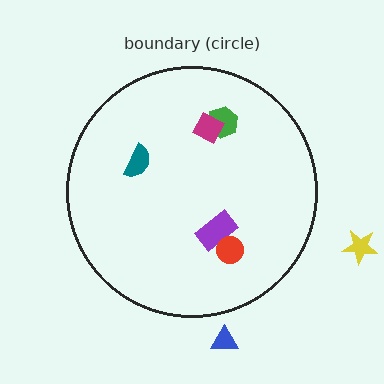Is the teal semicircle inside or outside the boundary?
Inside.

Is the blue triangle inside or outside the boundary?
Outside.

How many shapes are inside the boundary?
5 inside, 2 outside.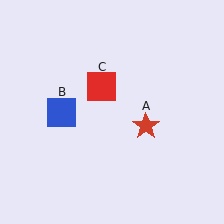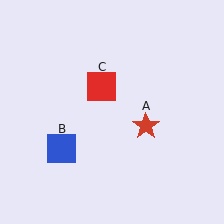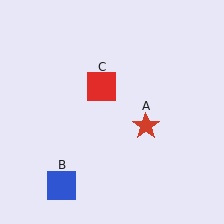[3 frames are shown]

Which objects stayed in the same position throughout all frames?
Red star (object A) and red square (object C) remained stationary.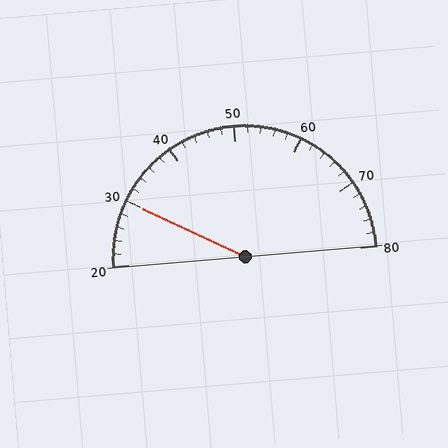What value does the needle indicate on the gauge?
The needle indicates approximately 30.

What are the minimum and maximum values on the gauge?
The gauge ranges from 20 to 80.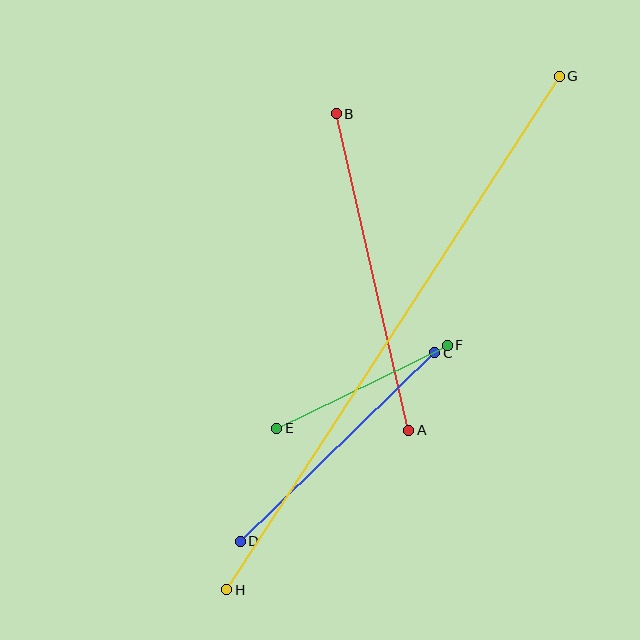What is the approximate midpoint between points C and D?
The midpoint is at approximately (338, 447) pixels.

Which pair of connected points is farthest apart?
Points G and H are farthest apart.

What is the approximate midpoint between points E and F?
The midpoint is at approximately (362, 387) pixels.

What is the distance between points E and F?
The distance is approximately 189 pixels.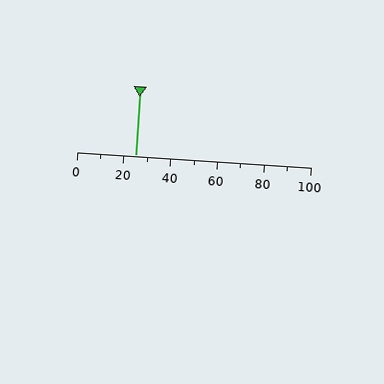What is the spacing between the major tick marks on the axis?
The major ticks are spaced 20 apart.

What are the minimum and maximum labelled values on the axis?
The axis runs from 0 to 100.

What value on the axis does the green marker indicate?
The marker indicates approximately 25.